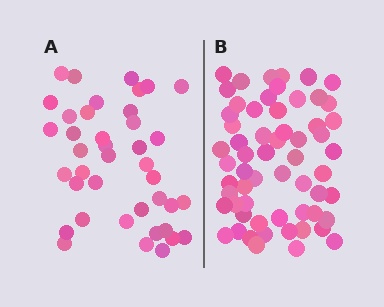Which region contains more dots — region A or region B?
Region B (the right region) has more dots.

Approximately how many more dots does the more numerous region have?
Region B has approximately 20 more dots than region A.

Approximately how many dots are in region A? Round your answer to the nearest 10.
About 40 dots.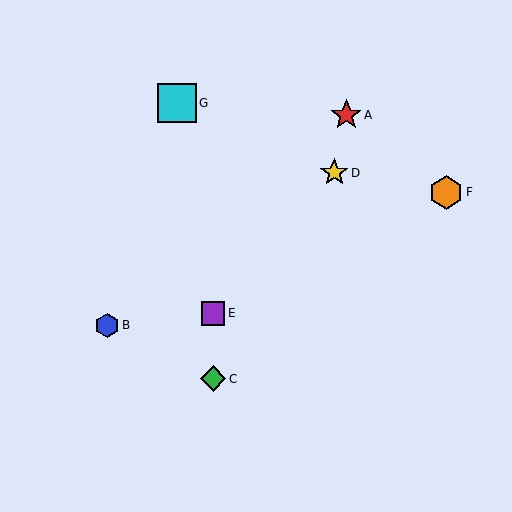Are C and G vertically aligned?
No, C is at x≈213 and G is at x≈177.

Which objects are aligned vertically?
Objects C, E are aligned vertically.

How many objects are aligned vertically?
2 objects (C, E) are aligned vertically.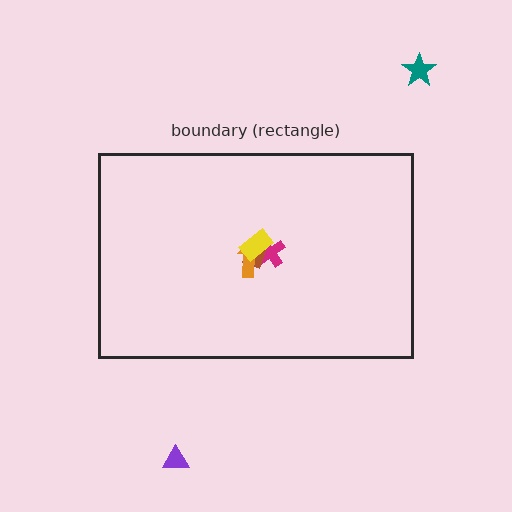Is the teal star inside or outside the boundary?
Outside.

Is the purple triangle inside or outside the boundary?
Outside.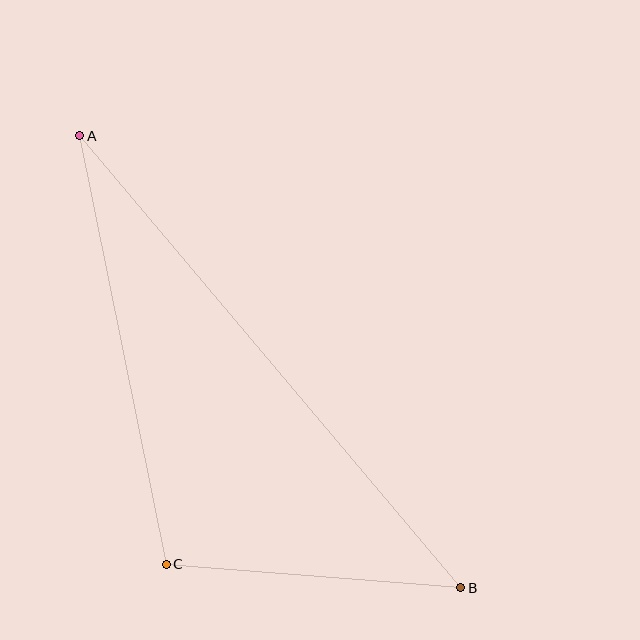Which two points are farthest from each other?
Points A and B are farthest from each other.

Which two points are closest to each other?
Points B and C are closest to each other.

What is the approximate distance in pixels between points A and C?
The distance between A and C is approximately 437 pixels.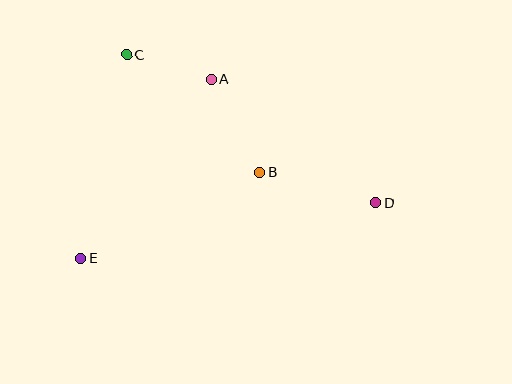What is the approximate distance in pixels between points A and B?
The distance between A and B is approximately 105 pixels.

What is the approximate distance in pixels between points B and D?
The distance between B and D is approximately 121 pixels.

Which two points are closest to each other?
Points A and C are closest to each other.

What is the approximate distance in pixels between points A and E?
The distance between A and E is approximately 222 pixels.